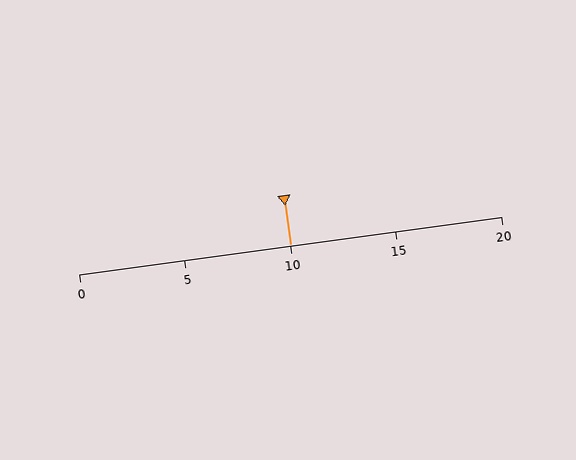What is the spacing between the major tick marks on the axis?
The major ticks are spaced 5 apart.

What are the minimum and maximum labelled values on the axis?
The axis runs from 0 to 20.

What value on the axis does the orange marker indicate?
The marker indicates approximately 10.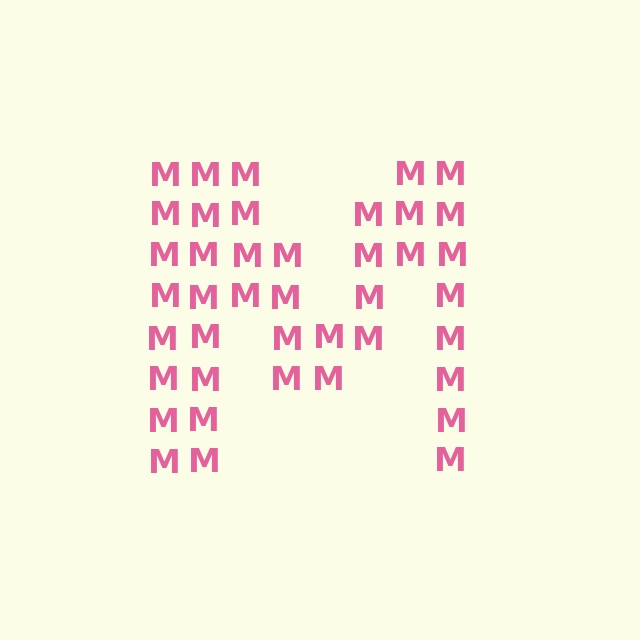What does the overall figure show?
The overall figure shows the letter M.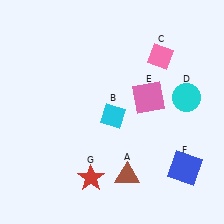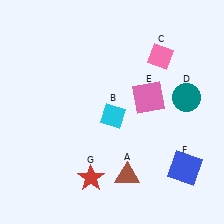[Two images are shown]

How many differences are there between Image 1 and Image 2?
There is 1 difference between the two images.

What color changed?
The circle (D) changed from cyan in Image 1 to teal in Image 2.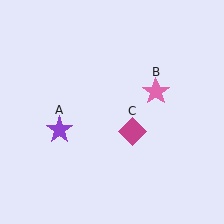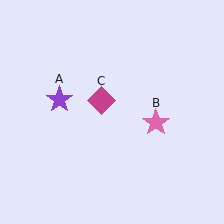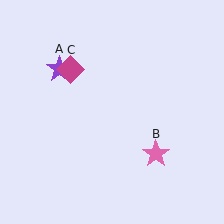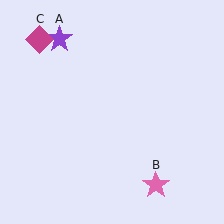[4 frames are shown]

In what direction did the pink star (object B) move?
The pink star (object B) moved down.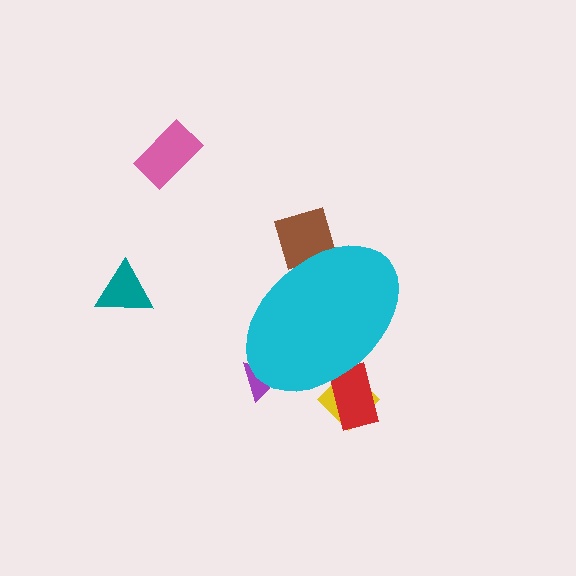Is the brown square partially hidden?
Yes, the brown square is partially hidden behind the cyan ellipse.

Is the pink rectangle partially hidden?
No, the pink rectangle is fully visible.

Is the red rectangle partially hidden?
Yes, the red rectangle is partially hidden behind the cyan ellipse.